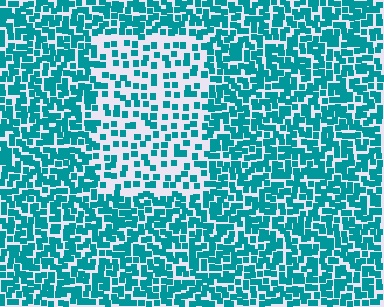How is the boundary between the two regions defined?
The boundary is defined by a change in element density (approximately 2.1x ratio). All elements are the same color, size, and shape.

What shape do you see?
I see a rectangle.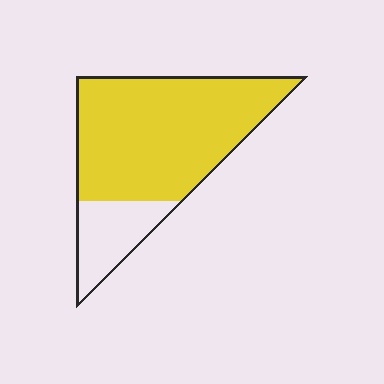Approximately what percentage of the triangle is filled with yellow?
Approximately 80%.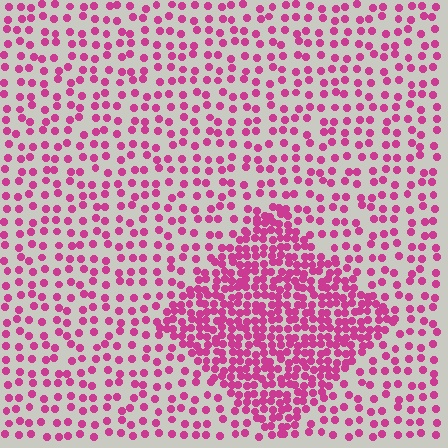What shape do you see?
I see a diamond.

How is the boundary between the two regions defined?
The boundary is defined by a change in element density (approximately 2.4x ratio). All elements are the same color, size, and shape.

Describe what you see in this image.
The image contains small magenta elements arranged at two different densities. A diamond-shaped region is visible where the elements are more densely packed than the surrounding area.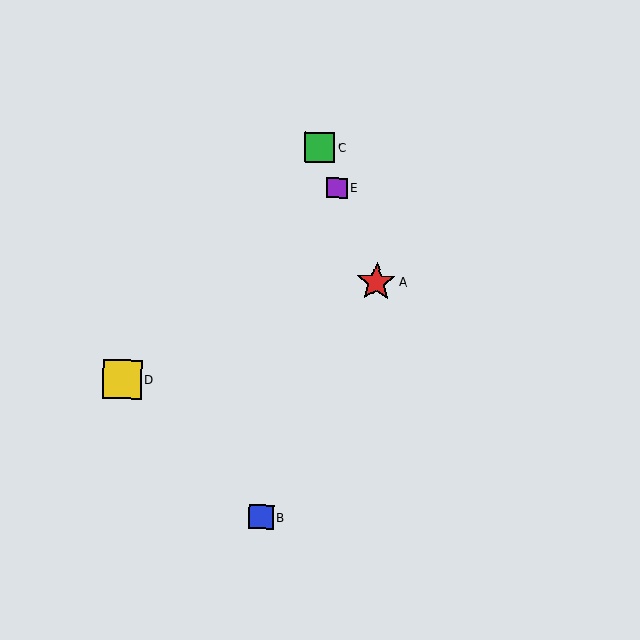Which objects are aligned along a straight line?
Objects A, C, E are aligned along a straight line.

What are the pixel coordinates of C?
Object C is at (320, 147).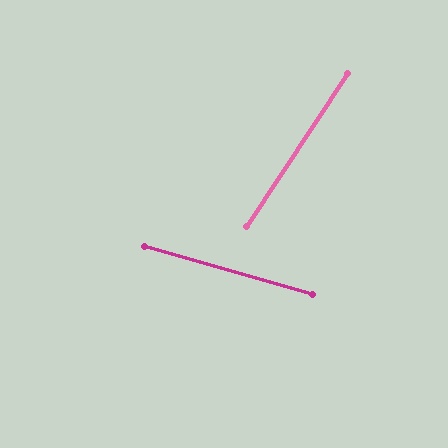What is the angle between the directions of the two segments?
Approximately 73 degrees.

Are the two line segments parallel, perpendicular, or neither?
Neither parallel nor perpendicular — they differ by about 73°.